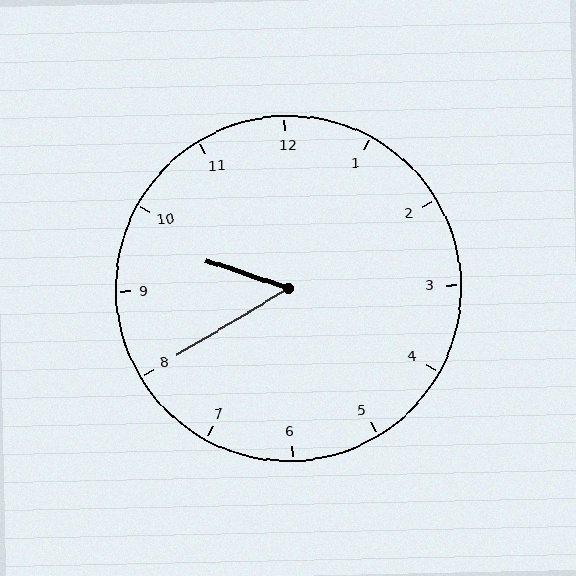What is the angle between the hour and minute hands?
Approximately 50 degrees.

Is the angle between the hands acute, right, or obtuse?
It is acute.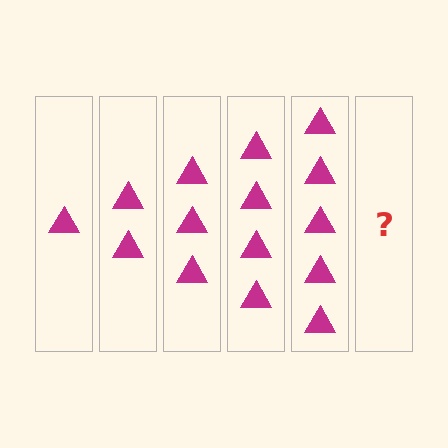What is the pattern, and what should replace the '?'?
The pattern is that each step adds one more triangle. The '?' should be 6 triangles.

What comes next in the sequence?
The next element should be 6 triangles.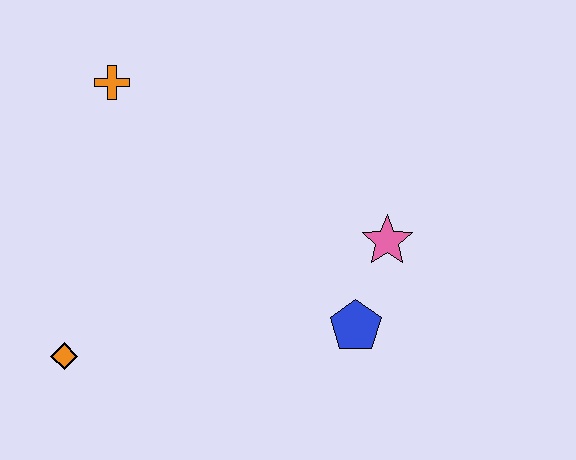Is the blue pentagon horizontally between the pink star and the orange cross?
Yes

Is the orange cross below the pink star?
No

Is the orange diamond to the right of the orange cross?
No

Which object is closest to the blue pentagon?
The pink star is closest to the blue pentagon.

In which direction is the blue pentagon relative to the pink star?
The blue pentagon is below the pink star.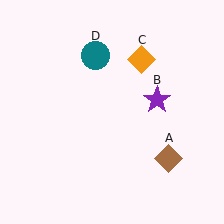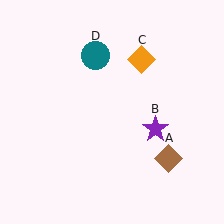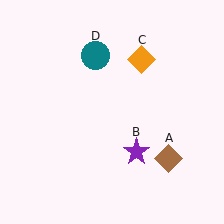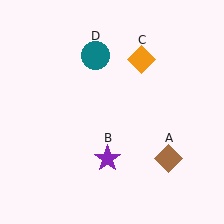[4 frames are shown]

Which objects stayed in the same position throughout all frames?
Brown diamond (object A) and orange diamond (object C) and teal circle (object D) remained stationary.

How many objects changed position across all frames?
1 object changed position: purple star (object B).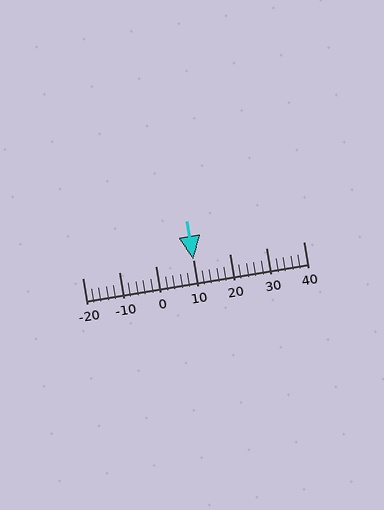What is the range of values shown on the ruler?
The ruler shows values from -20 to 40.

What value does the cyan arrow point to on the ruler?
The cyan arrow points to approximately 10.